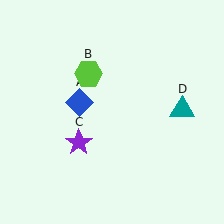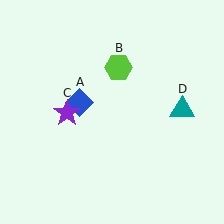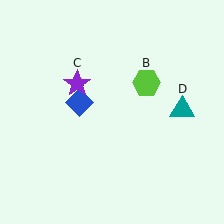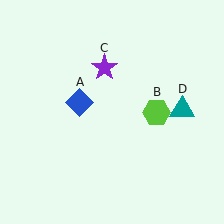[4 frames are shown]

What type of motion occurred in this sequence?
The lime hexagon (object B), purple star (object C) rotated clockwise around the center of the scene.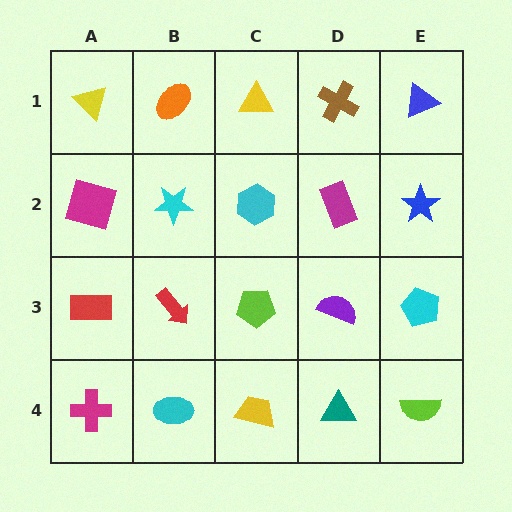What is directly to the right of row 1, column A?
An orange ellipse.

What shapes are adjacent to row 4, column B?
A red arrow (row 3, column B), a magenta cross (row 4, column A), a yellow trapezoid (row 4, column C).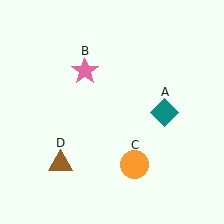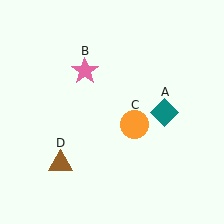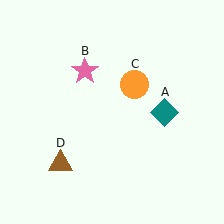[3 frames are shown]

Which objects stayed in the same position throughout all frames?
Teal diamond (object A) and pink star (object B) and brown triangle (object D) remained stationary.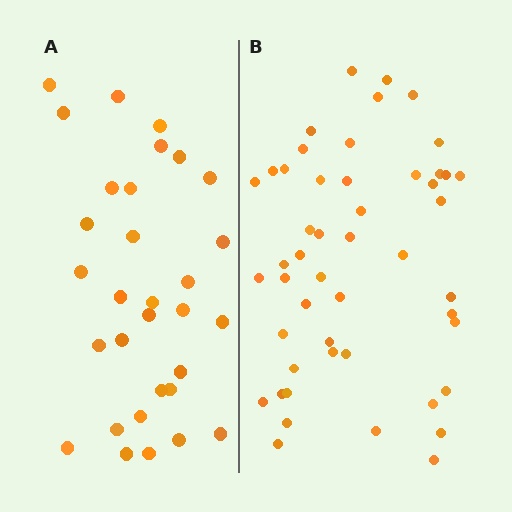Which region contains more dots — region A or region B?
Region B (the right region) has more dots.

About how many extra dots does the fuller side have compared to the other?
Region B has approximately 20 more dots than region A.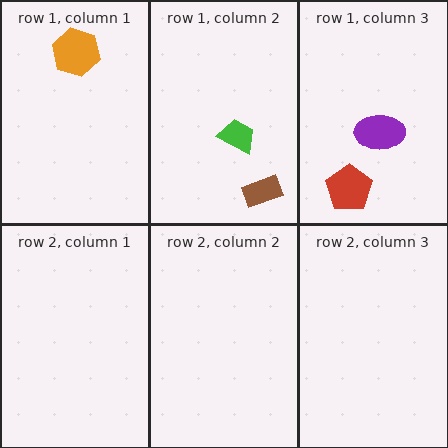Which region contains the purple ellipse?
The row 1, column 3 region.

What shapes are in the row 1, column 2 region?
The green trapezoid, the brown rectangle.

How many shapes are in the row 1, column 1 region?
1.